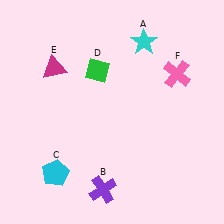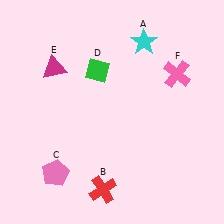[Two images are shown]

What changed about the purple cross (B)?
In Image 1, B is purple. In Image 2, it changed to red.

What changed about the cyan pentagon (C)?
In Image 1, C is cyan. In Image 2, it changed to pink.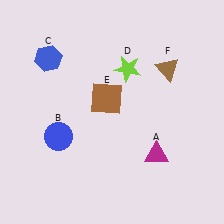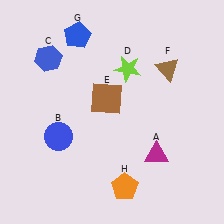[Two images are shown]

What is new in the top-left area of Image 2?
A blue pentagon (G) was added in the top-left area of Image 2.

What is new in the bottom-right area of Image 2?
An orange pentagon (H) was added in the bottom-right area of Image 2.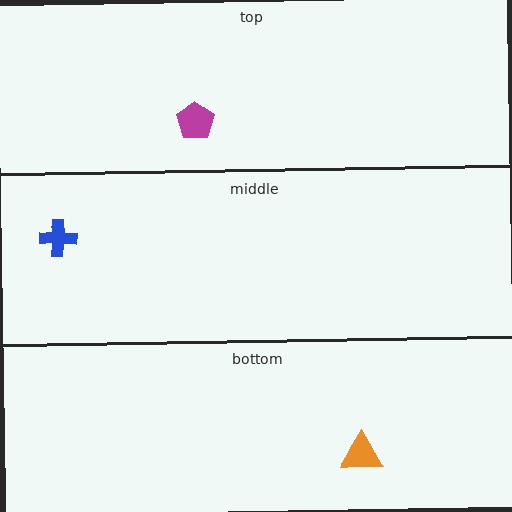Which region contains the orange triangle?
The bottom region.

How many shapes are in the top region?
1.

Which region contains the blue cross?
The middle region.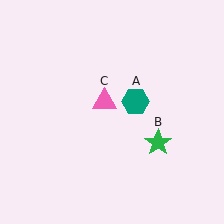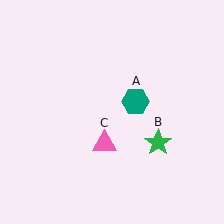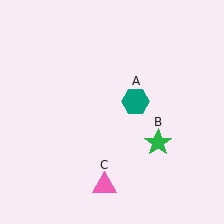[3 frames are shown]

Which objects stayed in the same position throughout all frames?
Teal hexagon (object A) and green star (object B) remained stationary.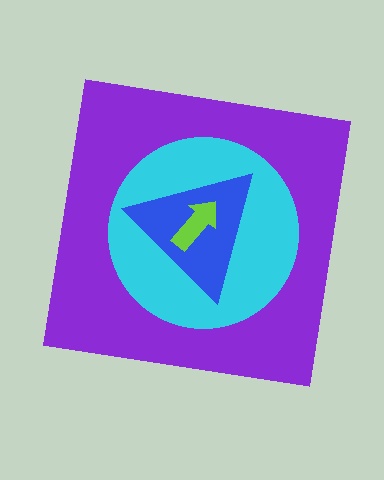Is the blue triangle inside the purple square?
Yes.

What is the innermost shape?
The lime arrow.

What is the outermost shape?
The purple square.